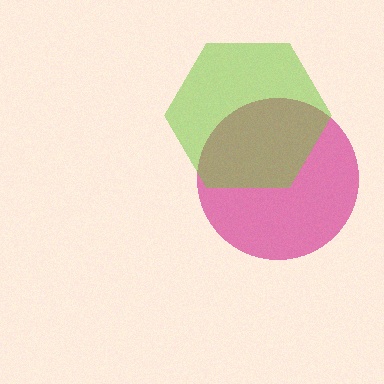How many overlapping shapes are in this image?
There are 2 overlapping shapes in the image.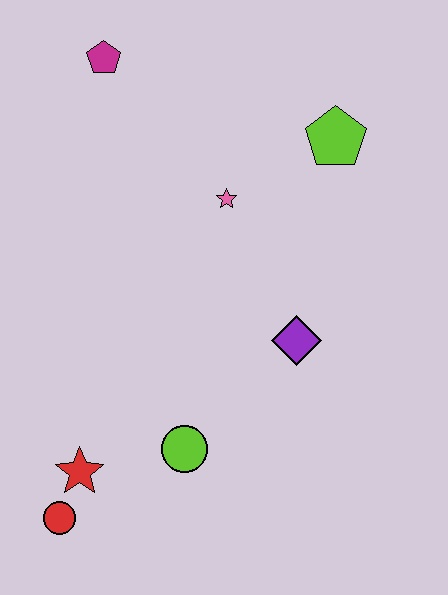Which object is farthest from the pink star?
The red circle is farthest from the pink star.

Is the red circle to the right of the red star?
No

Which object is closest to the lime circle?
The red star is closest to the lime circle.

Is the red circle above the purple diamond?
No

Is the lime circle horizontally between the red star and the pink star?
Yes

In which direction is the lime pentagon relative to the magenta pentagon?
The lime pentagon is to the right of the magenta pentagon.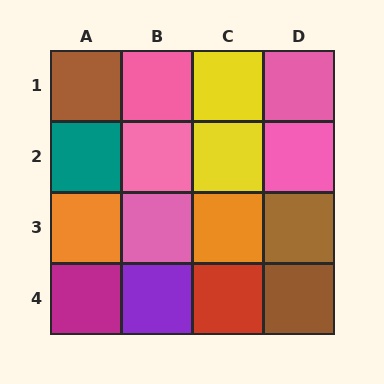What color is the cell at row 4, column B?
Purple.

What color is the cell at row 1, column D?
Pink.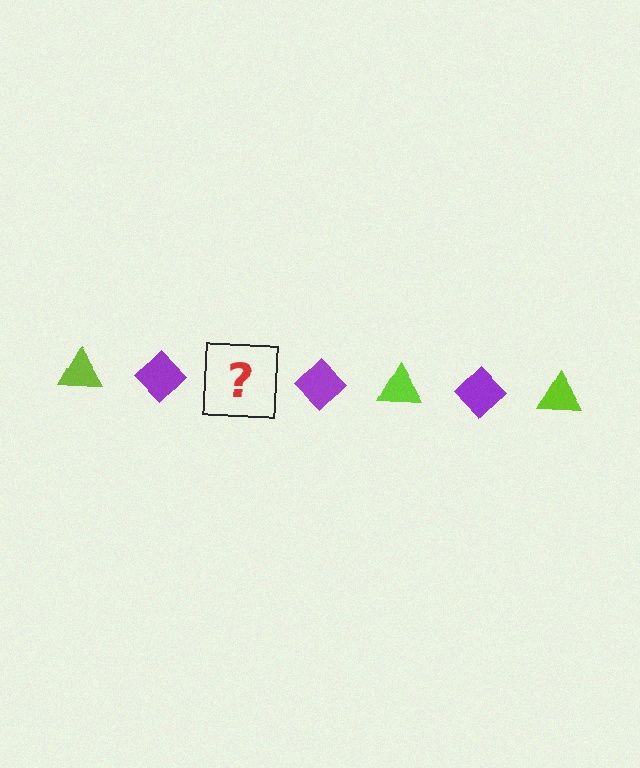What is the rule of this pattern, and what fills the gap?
The rule is that the pattern alternates between lime triangle and purple diamond. The gap should be filled with a lime triangle.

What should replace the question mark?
The question mark should be replaced with a lime triangle.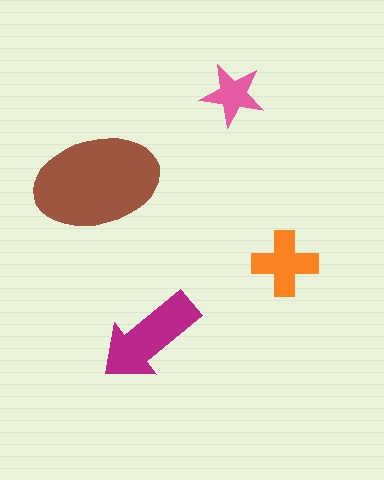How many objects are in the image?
There are 4 objects in the image.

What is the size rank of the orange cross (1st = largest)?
3rd.